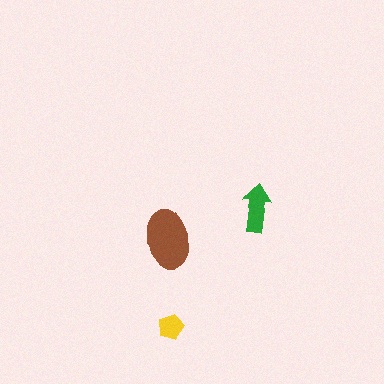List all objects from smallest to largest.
The yellow pentagon, the green arrow, the brown ellipse.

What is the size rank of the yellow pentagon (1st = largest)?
3rd.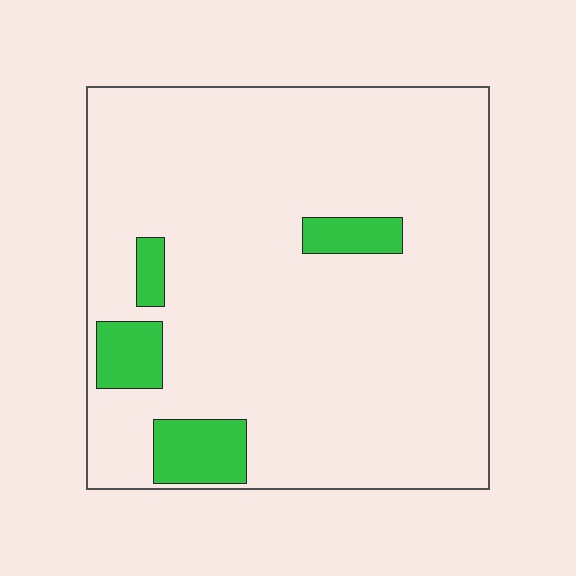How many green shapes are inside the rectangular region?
4.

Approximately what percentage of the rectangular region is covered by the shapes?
Approximately 10%.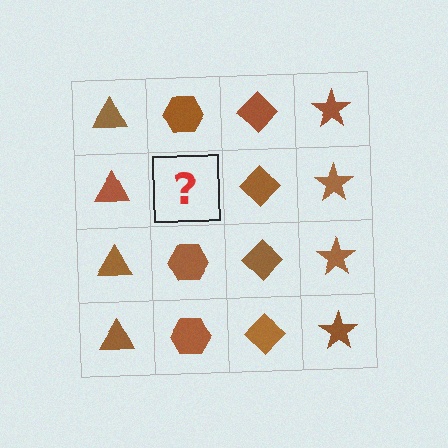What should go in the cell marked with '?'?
The missing cell should contain a brown hexagon.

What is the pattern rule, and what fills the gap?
The rule is that each column has a consistent shape. The gap should be filled with a brown hexagon.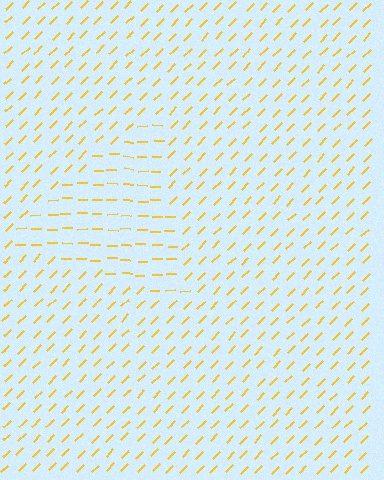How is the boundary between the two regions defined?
The boundary is defined purely by a change in line orientation (approximately 45 degrees difference). All lines are the same color and thickness.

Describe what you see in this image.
The image is filled with small yellow line segments. A triangle region in the image has lines oriented differently from the surrounding lines, creating a visible texture boundary.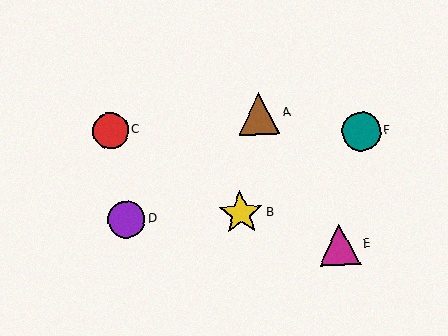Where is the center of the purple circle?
The center of the purple circle is at (126, 220).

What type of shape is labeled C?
Shape C is a red circle.